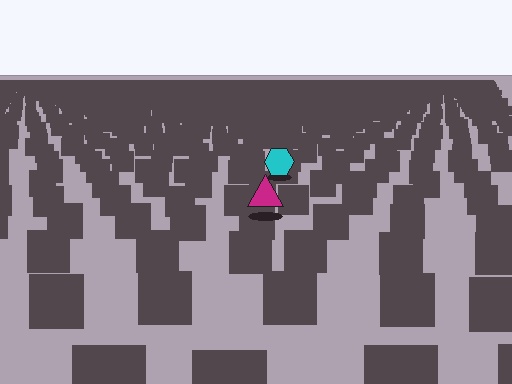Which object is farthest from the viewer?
The cyan hexagon is farthest from the viewer. It appears smaller and the ground texture around it is denser.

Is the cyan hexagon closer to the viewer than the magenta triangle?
No. The magenta triangle is closer — you can tell from the texture gradient: the ground texture is coarser near it.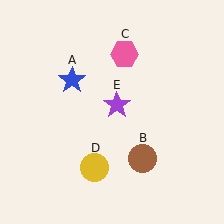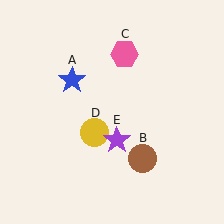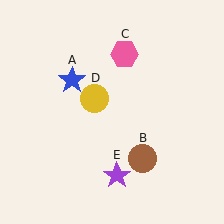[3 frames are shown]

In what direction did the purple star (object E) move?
The purple star (object E) moved down.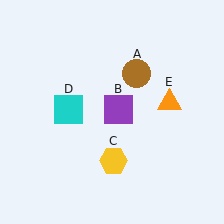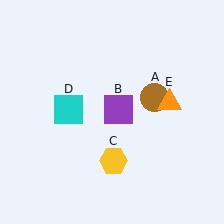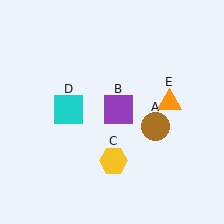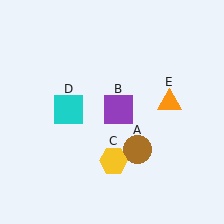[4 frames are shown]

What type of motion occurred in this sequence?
The brown circle (object A) rotated clockwise around the center of the scene.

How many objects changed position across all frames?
1 object changed position: brown circle (object A).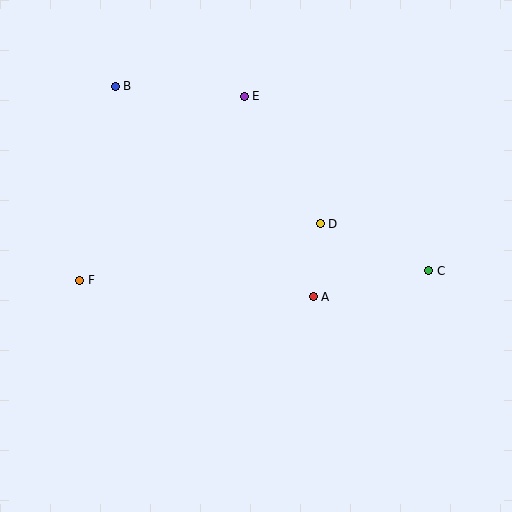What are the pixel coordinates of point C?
Point C is at (429, 271).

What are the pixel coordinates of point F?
Point F is at (80, 280).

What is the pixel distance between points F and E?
The distance between F and E is 247 pixels.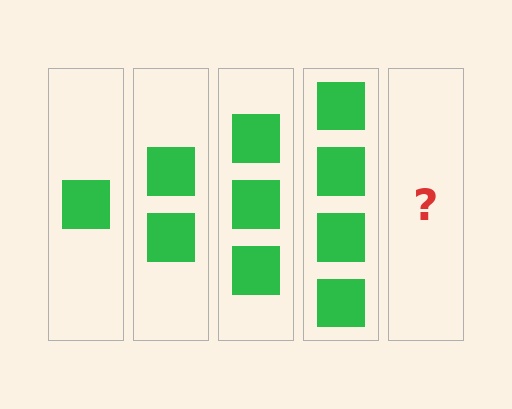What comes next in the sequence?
The next element should be 5 squares.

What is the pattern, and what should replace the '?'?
The pattern is that each step adds one more square. The '?' should be 5 squares.